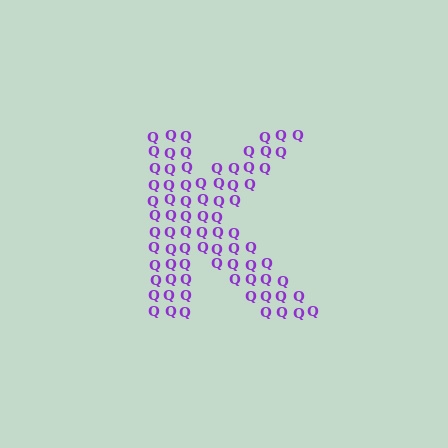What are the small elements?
The small elements are letter Q's.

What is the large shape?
The large shape is the letter K.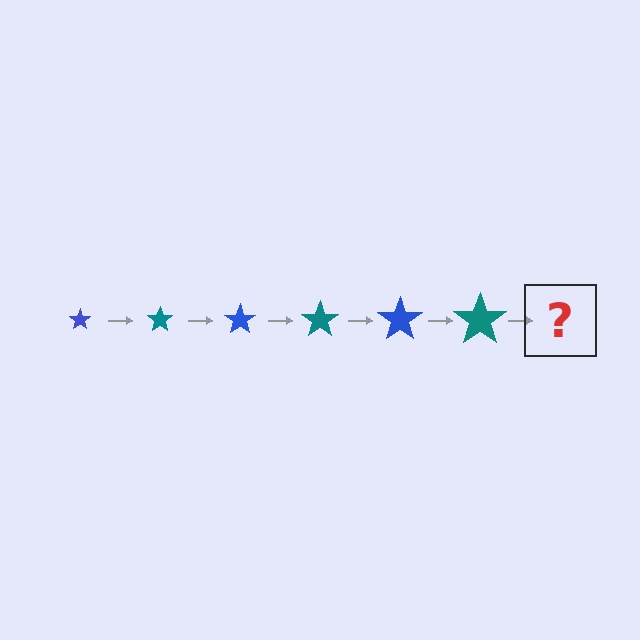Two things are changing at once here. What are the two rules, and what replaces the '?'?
The two rules are that the star grows larger each step and the color cycles through blue and teal. The '?' should be a blue star, larger than the previous one.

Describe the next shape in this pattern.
It should be a blue star, larger than the previous one.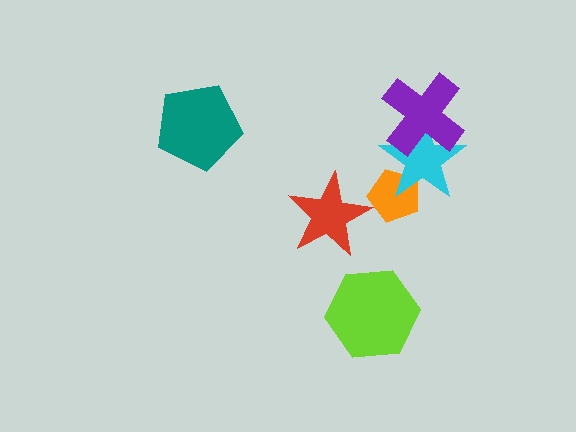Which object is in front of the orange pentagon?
The cyan star is in front of the orange pentagon.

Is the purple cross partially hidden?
No, no other shape covers it.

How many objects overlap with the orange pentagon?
1 object overlaps with the orange pentagon.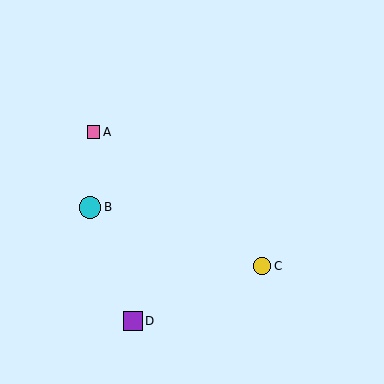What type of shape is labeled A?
Shape A is a pink square.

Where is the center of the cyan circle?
The center of the cyan circle is at (90, 208).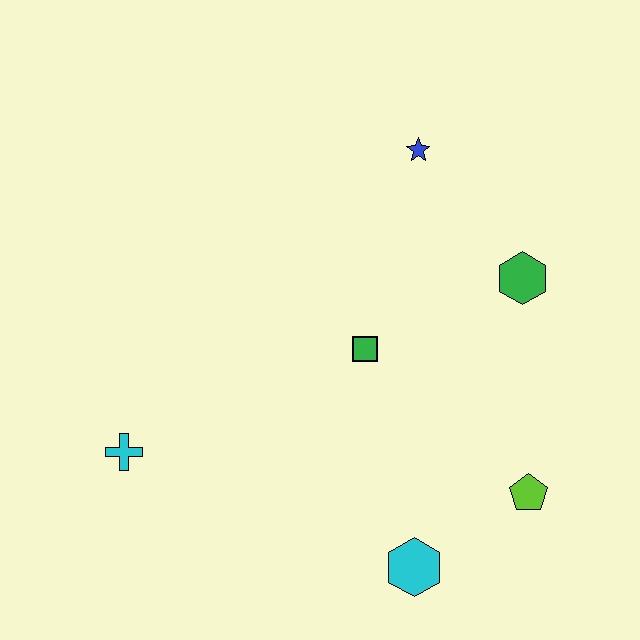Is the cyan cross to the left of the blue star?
Yes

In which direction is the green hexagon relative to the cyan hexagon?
The green hexagon is above the cyan hexagon.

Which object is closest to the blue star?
The green hexagon is closest to the blue star.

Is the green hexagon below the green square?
No